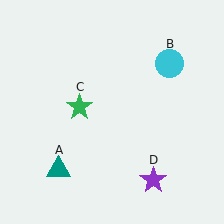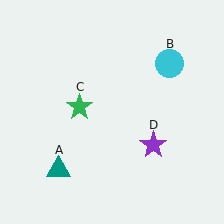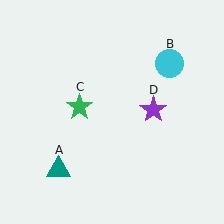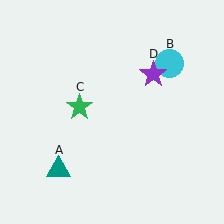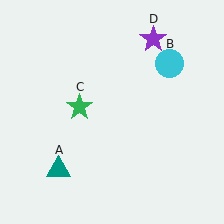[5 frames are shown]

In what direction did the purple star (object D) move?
The purple star (object D) moved up.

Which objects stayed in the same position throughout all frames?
Teal triangle (object A) and cyan circle (object B) and green star (object C) remained stationary.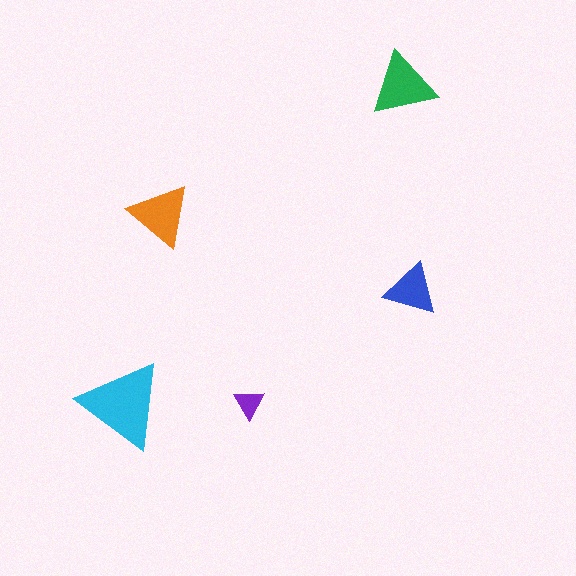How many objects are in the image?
There are 5 objects in the image.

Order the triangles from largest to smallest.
the cyan one, the green one, the orange one, the blue one, the purple one.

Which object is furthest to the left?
The cyan triangle is leftmost.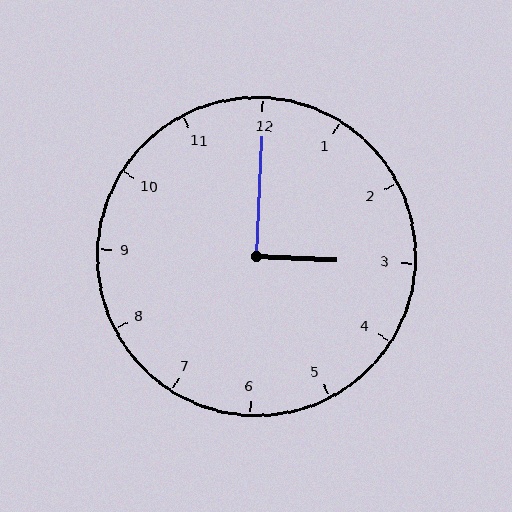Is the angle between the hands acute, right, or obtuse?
It is right.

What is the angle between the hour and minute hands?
Approximately 90 degrees.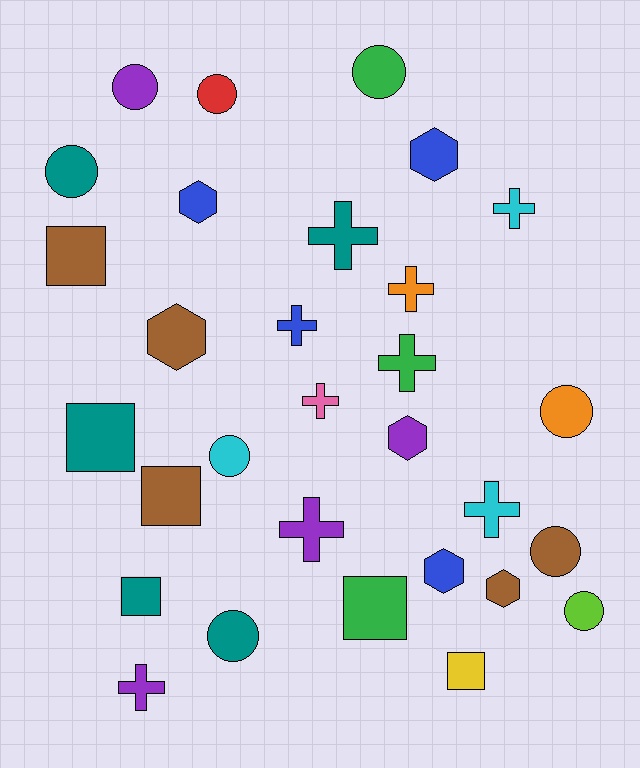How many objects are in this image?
There are 30 objects.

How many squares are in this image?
There are 6 squares.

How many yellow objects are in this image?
There is 1 yellow object.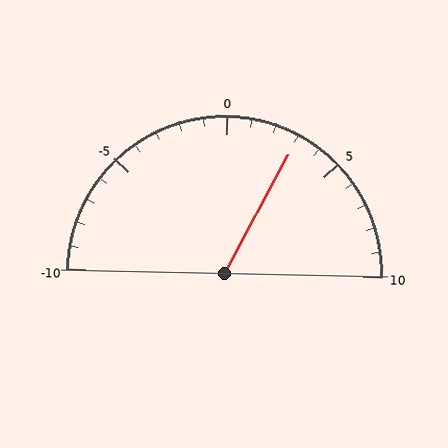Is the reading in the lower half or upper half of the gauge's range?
The reading is in the upper half of the range (-10 to 10).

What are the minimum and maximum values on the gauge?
The gauge ranges from -10 to 10.